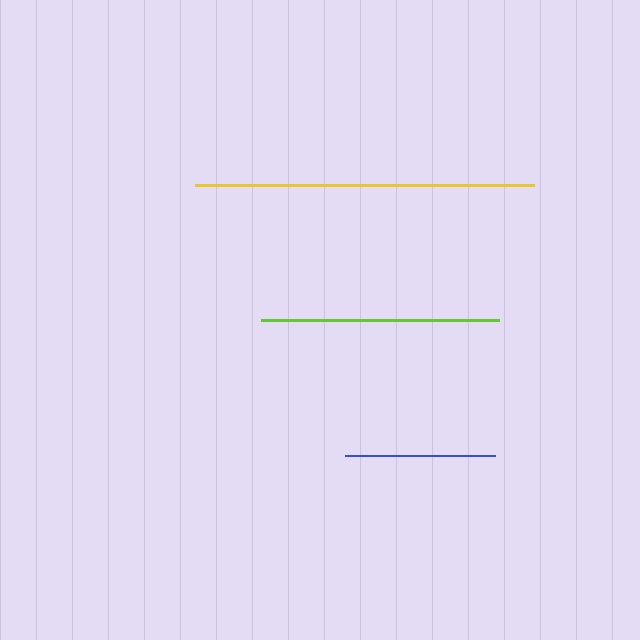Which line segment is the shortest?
The blue line is the shortest at approximately 150 pixels.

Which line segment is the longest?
The yellow line is the longest at approximately 339 pixels.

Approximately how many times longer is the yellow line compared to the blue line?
The yellow line is approximately 2.3 times the length of the blue line.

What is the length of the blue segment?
The blue segment is approximately 150 pixels long.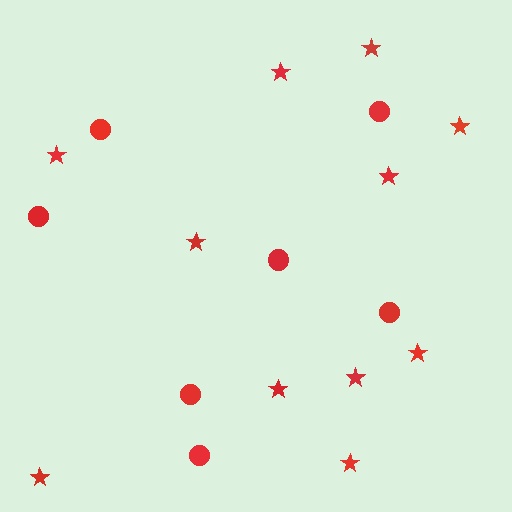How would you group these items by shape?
There are 2 groups: one group of circles (7) and one group of stars (11).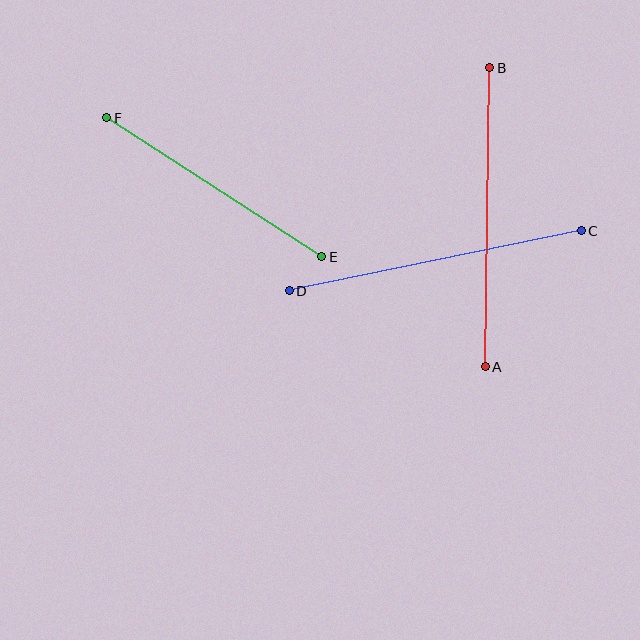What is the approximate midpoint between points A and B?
The midpoint is at approximately (488, 217) pixels.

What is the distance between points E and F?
The distance is approximately 256 pixels.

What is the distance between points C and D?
The distance is approximately 298 pixels.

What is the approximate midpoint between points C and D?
The midpoint is at approximately (435, 261) pixels.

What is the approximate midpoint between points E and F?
The midpoint is at approximately (214, 187) pixels.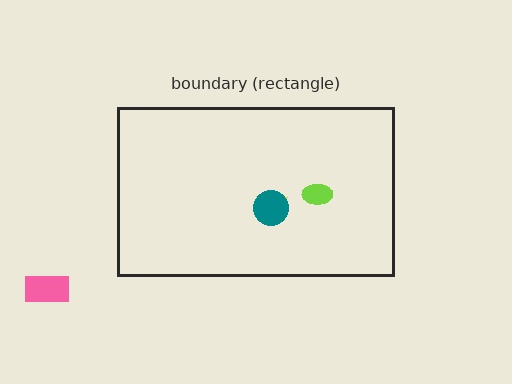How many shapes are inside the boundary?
3 inside, 1 outside.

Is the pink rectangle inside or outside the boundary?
Outside.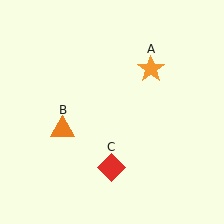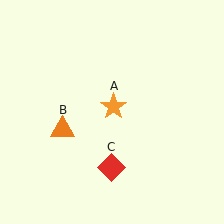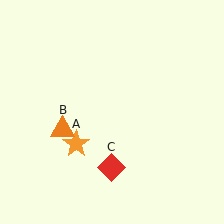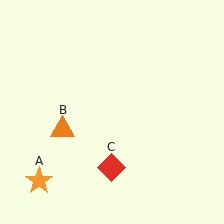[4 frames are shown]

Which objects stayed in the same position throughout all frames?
Orange triangle (object B) and red diamond (object C) remained stationary.